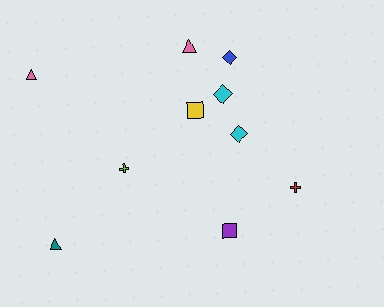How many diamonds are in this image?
There are 3 diamonds.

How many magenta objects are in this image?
There are no magenta objects.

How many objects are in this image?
There are 10 objects.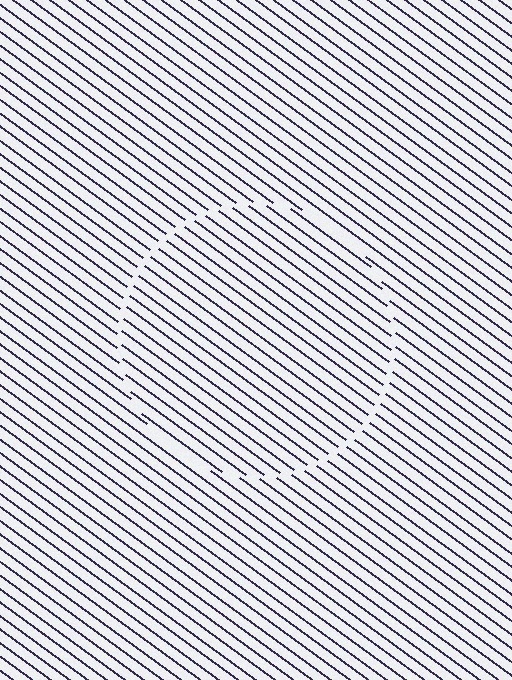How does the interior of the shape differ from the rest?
The interior of the shape contains the same grating, shifted by half a period — the contour is defined by the phase discontinuity where line-ends from the inner and outer gratings abut.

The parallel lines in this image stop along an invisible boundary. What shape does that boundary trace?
An illusory circle. The interior of the shape contains the same grating, shifted by half a period — the contour is defined by the phase discontinuity where line-ends from the inner and outer gratings abut.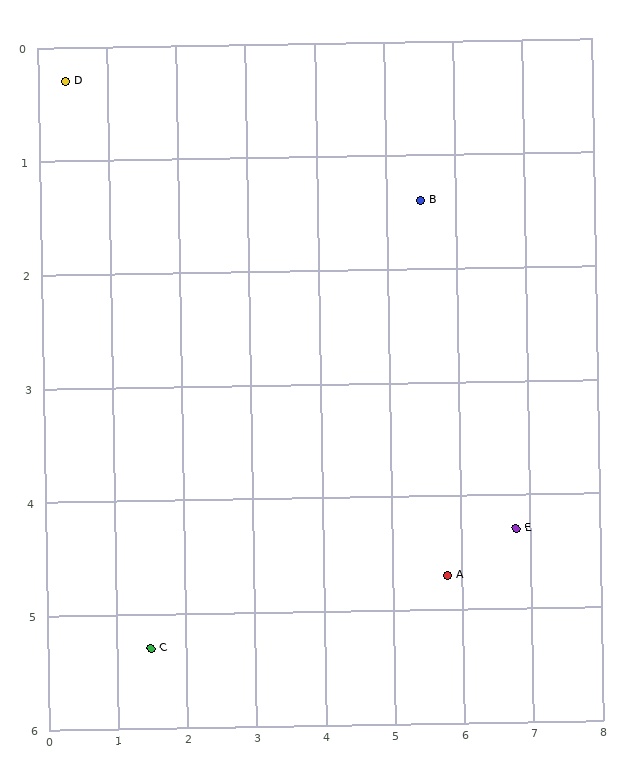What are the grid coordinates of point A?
Point A is at approximately (5.8, 4.7).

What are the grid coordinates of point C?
Point C is at approximately (1.5, 5.3).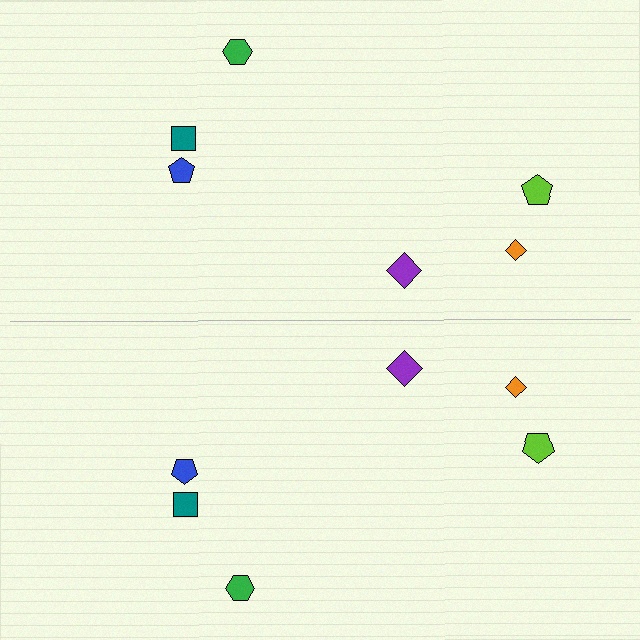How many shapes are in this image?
There are 12 shapes in this image.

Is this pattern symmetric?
Yes, this pattern has bilateral (reflection) symmetry.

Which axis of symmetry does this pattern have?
The pattern has a horizontal axis of symmetry running through the center of the image.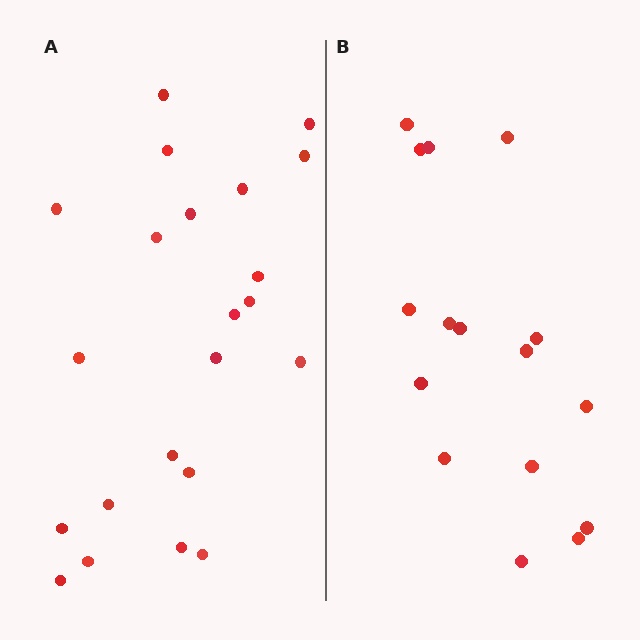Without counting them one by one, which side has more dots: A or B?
Region A (the left region) has more dots.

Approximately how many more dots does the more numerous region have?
Region A has about 6 more dots than region B.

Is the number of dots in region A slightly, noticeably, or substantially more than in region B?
Region A has noticeably more, but not dramatically so. The ratio is roughly 1.4 to 1.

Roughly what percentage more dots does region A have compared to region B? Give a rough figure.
About 40% more.